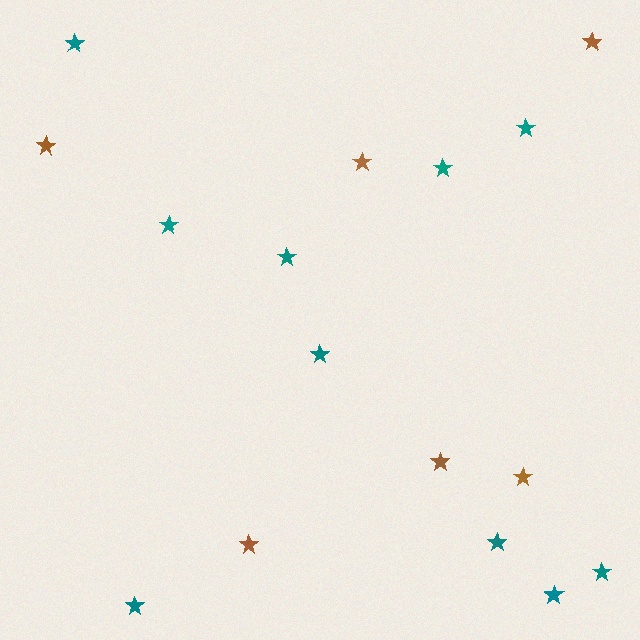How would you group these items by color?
There are 2 groups: one group of teal stars (10) and one group of brown stars (6).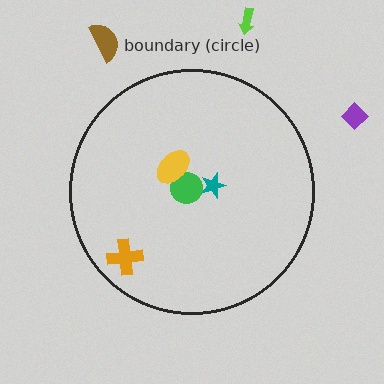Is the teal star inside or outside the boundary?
Inside.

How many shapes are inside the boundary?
4 inside, 3 outside.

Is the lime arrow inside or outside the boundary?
Outside.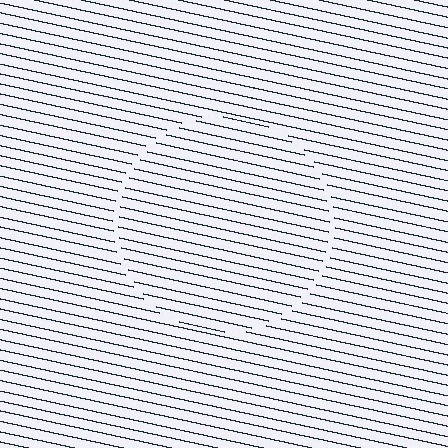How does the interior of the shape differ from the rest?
The interior of the shape contains the same grating, shifted by half a period — the contour is defined by the phase discontinuity where line-ends from the inner and outer gratings abut.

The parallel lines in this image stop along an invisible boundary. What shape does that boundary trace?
An illusory circle. The interior of the shape contains the same grating, shifted by half a period — the contour is defined by the phase discontinuity where line-ends from the inner and outer gratings abut.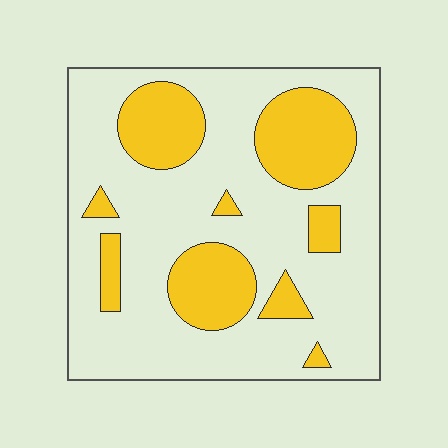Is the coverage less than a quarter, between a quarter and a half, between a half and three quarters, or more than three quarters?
Between a quarter and a half.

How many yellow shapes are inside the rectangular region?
9.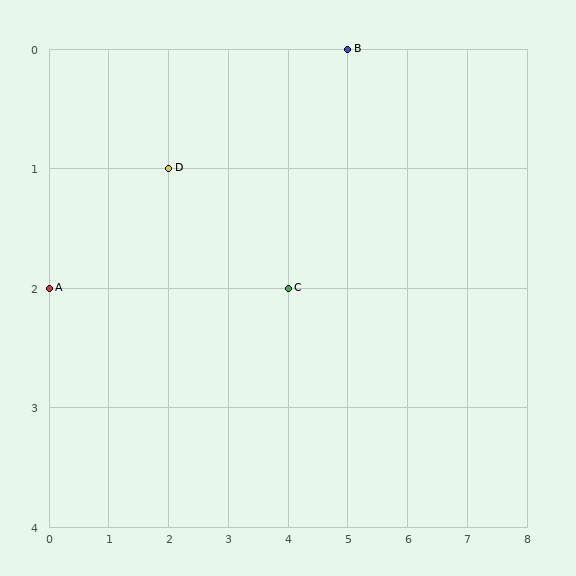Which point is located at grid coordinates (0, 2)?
Point A is at (0, 2).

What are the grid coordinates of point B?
Point B is at grid coordinates (5, 0).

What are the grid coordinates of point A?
Point A is at grid coordinates (0, 2).